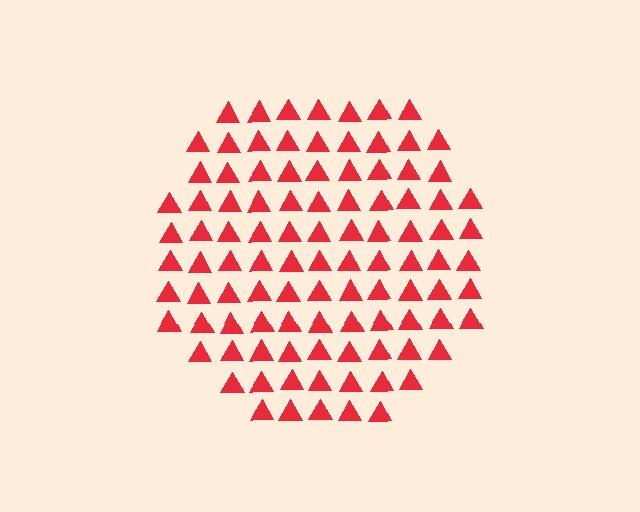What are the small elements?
The small elements are triangles.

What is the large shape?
The large shape is a circle.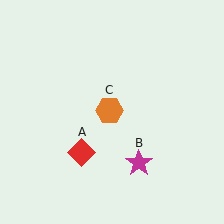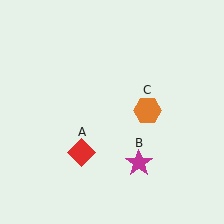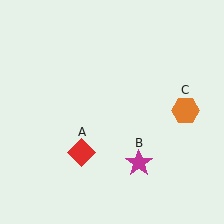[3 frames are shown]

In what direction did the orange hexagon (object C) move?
The orange hexagon (object C) moved right.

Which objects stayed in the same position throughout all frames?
Red diamond (object A) and magenta star (object B) remained stationary.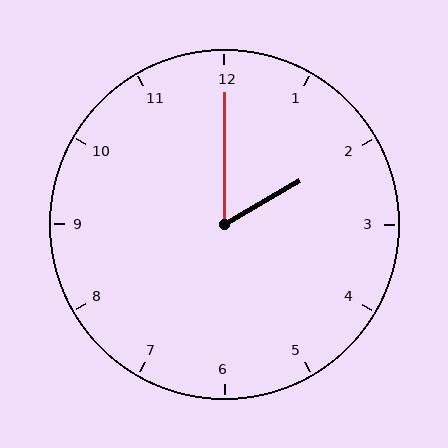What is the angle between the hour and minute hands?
Approximately 60 degrees.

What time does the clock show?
2:00.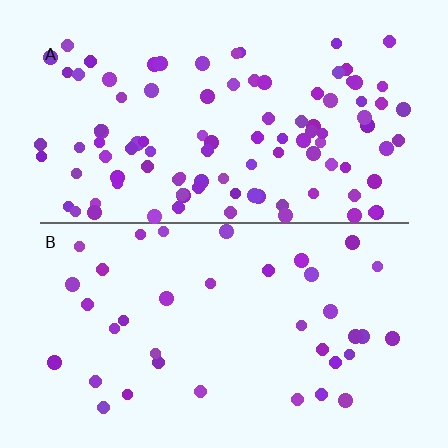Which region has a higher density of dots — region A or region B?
A (the top).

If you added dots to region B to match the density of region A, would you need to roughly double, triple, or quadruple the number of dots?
Approximately triple.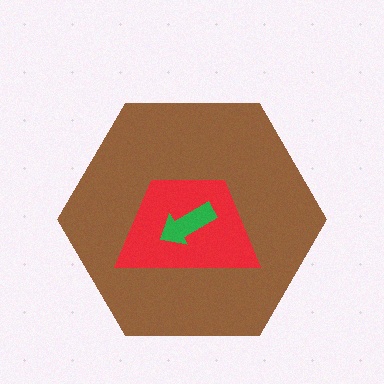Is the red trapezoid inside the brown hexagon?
Yes.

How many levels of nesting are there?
3.